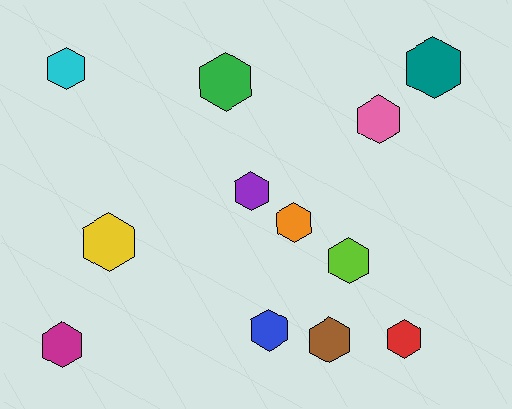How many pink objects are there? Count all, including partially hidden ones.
There is 1 pink object.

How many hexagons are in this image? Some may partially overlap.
There are 12 hexagons.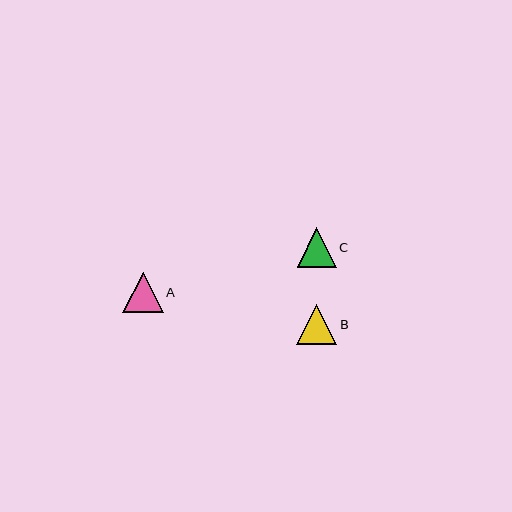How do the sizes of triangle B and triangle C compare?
Triangle B and triangle C are approximately the same size.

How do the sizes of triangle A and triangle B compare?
Triangle A and triangle B are approximately the same size.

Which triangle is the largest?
Triangle A is the largest with a size of approximately 40 pixels.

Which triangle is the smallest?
Triangle C is the smallest with a size of approximately 39 pixels.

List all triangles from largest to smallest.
From largest to smallest: A, B, C.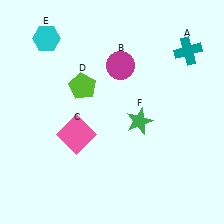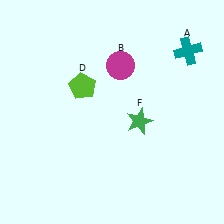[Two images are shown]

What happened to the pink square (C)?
The pink square (C) was removed in Image 2. It was in the bottom-left area of Image 1.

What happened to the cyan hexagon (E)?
The cyan hexagon (E) was removed in Image 2. It was in the top-left area of Image 1.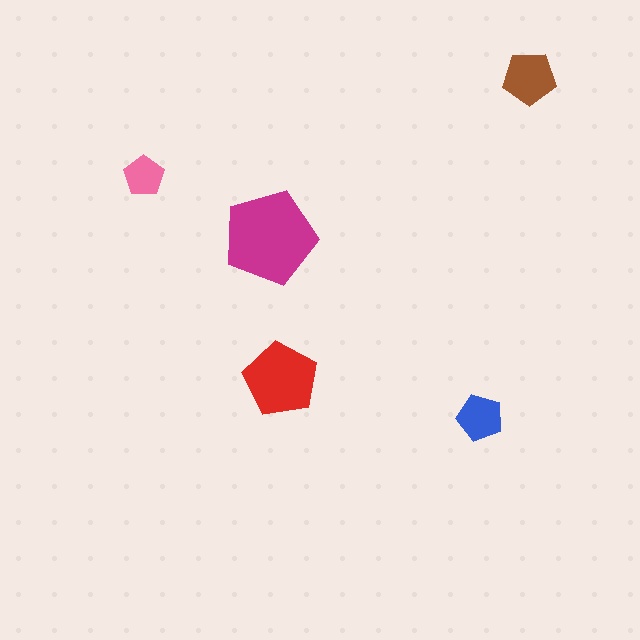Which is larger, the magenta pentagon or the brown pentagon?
The magenta one.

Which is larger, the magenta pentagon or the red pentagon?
The magenta one.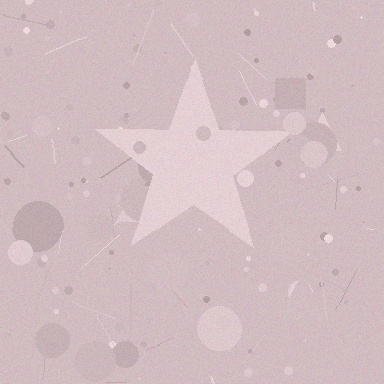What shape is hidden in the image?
A star is hidden in the image.